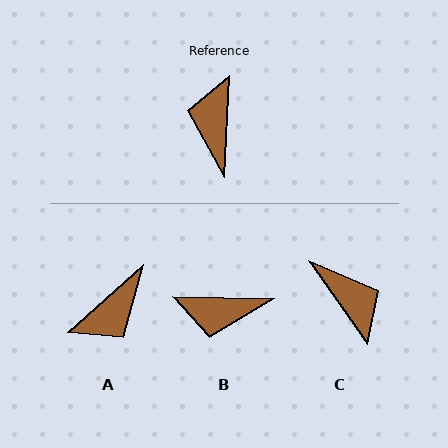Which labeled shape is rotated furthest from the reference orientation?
C, about 142 degrees away.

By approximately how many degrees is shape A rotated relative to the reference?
Approximately 135 degrees counter-clockwise.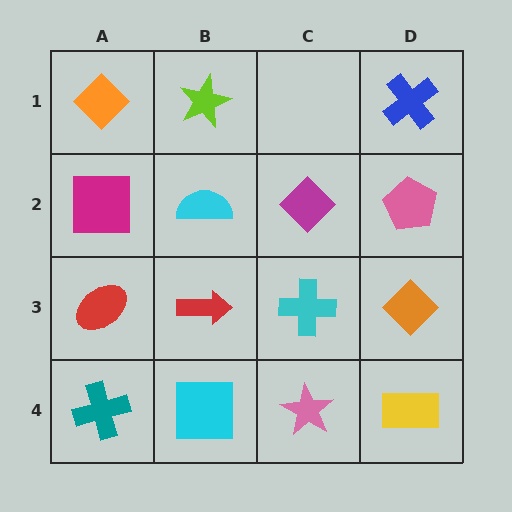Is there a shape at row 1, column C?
No, that cell is empty.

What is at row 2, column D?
A pink pentagon.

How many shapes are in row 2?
4 shapes.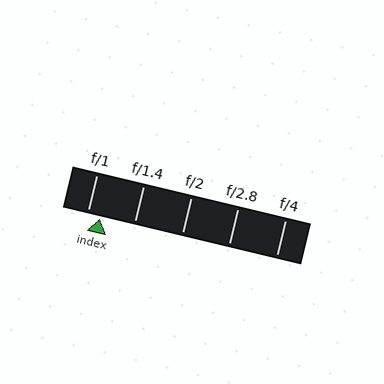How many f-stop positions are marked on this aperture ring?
There are 5 f-stop positions marked.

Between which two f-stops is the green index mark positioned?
The index mark is between f/1 and f/1.4.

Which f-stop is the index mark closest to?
The index mark is closest to f/1.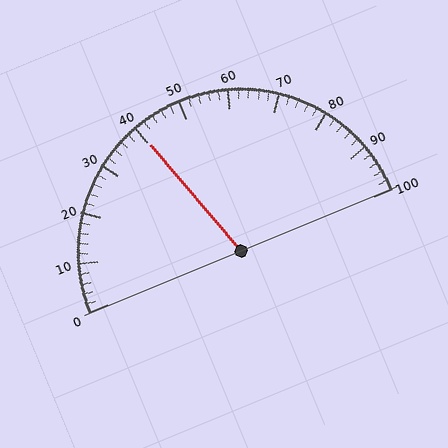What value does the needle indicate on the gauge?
The needle indicates approximately 40.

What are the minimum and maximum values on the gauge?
The gauge ranges from 0 to 100.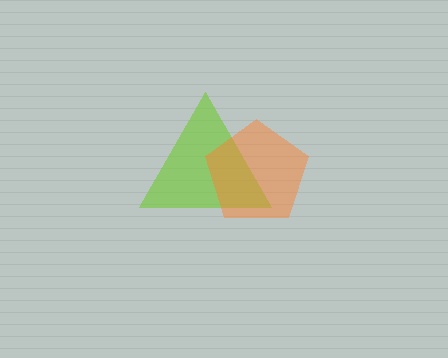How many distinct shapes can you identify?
There are 2 distinct shapes: a lime triangle, an orange pentagon.